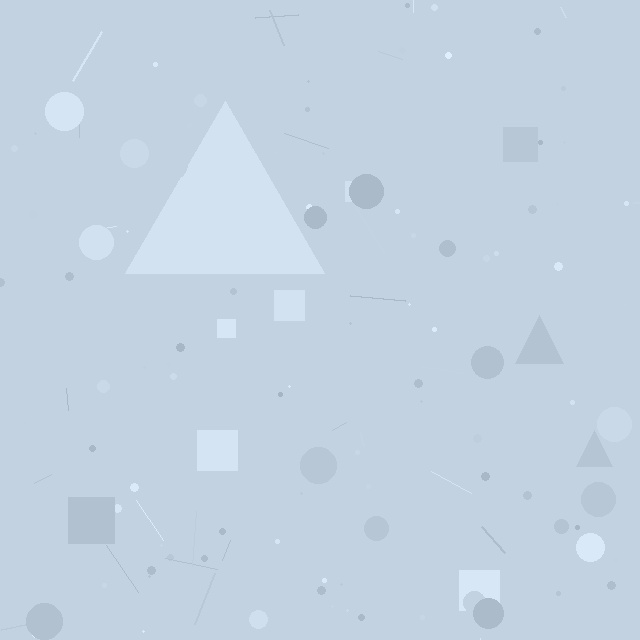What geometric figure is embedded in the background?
A triangle is embedded in the background.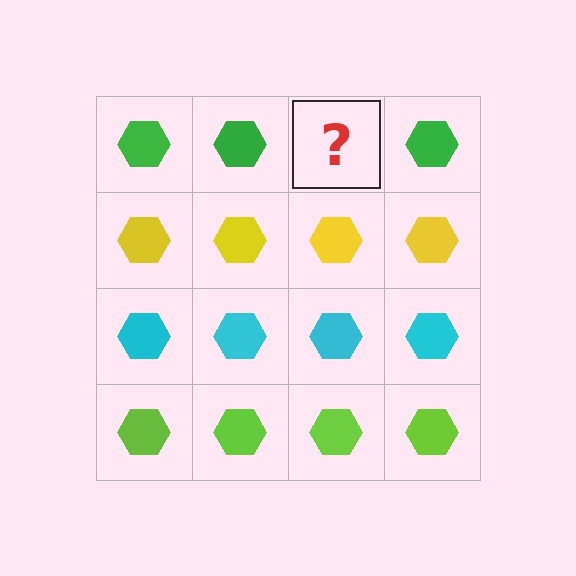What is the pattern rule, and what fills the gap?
The rule is that each row has a consistent color. The gap should be filled with a green hexagon.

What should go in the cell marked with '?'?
The missing cell should contain a green hexagon.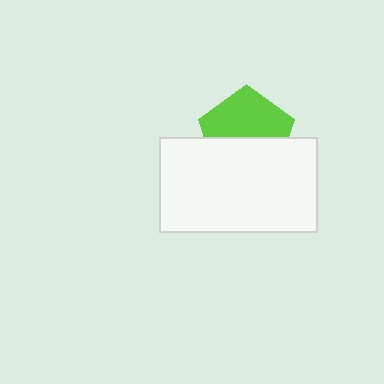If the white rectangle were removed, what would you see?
You would see the complete lime pentagon.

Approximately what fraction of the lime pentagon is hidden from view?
Roughly 45% of the lime pentagon is hidden behind the white rectangle.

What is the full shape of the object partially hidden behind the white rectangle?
The partially hidden object is a lime pentagon.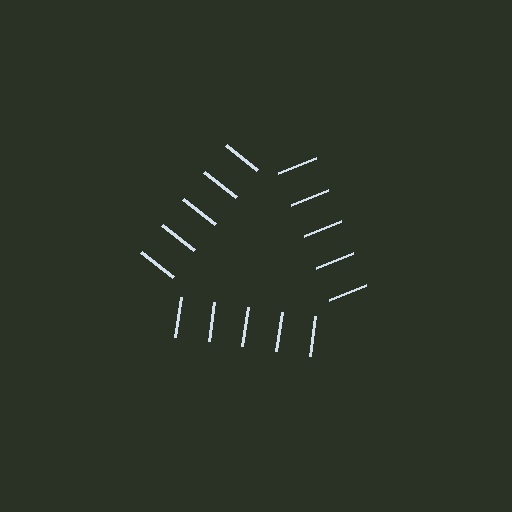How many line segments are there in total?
15 — 5 along each of the 3 edges.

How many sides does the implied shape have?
3 sides — the line-ends trace a triangle.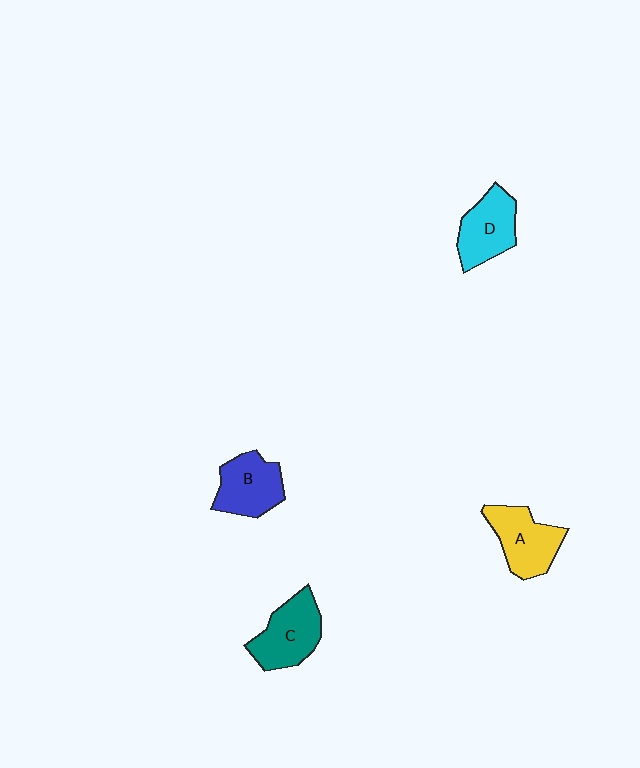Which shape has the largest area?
Shape C (teal).